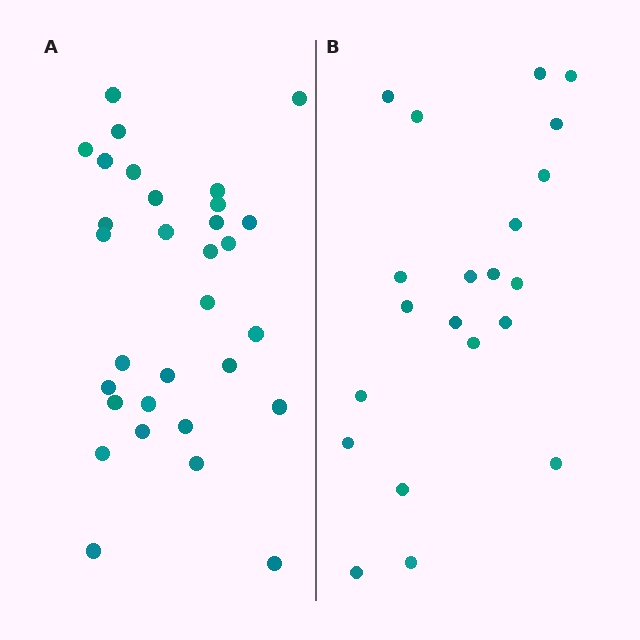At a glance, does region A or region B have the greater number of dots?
Region A (the left region) has more dots.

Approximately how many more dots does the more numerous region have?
Region A has roughly 10 or so more dots than region B.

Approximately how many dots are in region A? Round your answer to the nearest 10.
About 30 dots. (The exact count is 31, which rounds to 30.)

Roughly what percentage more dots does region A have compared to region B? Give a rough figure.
About 50% more.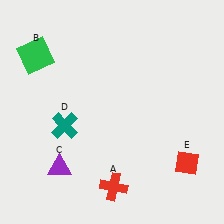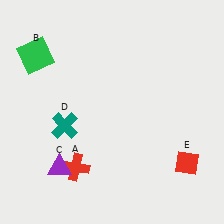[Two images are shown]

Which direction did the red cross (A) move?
The red cross (A) moved left.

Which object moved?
The red cross (A) moved left.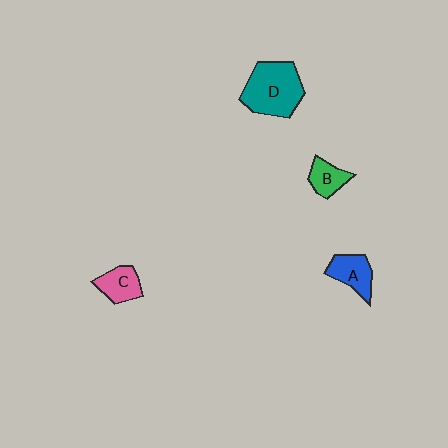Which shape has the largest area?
Shape D (teal).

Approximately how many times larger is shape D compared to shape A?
Approximately 1.9 times.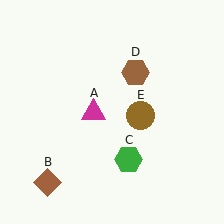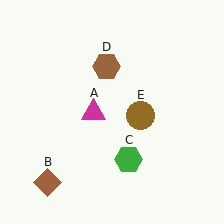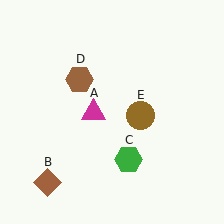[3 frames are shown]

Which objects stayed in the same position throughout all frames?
Magenta triangle (object A) and brown diamond (object B) and green hexagon (object C) and brown circle (object E) remained stationary.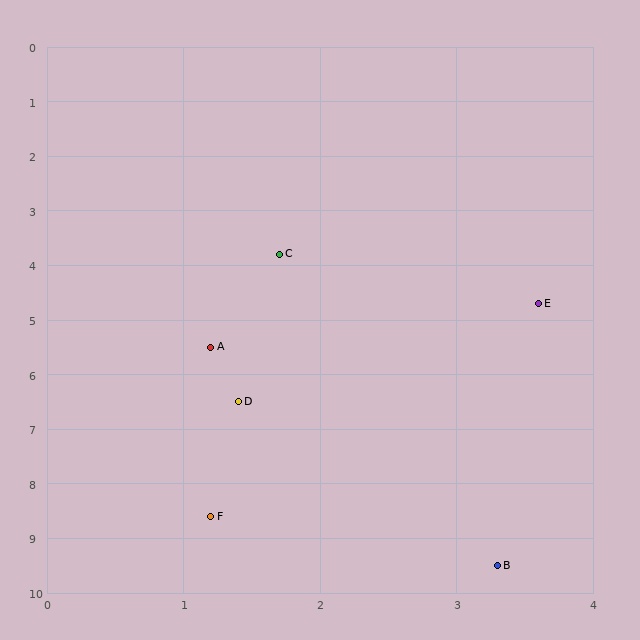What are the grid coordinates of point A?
Point A is at approximately (1.2, 5.5).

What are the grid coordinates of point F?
Point F is at approximately (1.2, 8.6).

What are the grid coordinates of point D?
Point D is at approximately (1.4, 6.5).